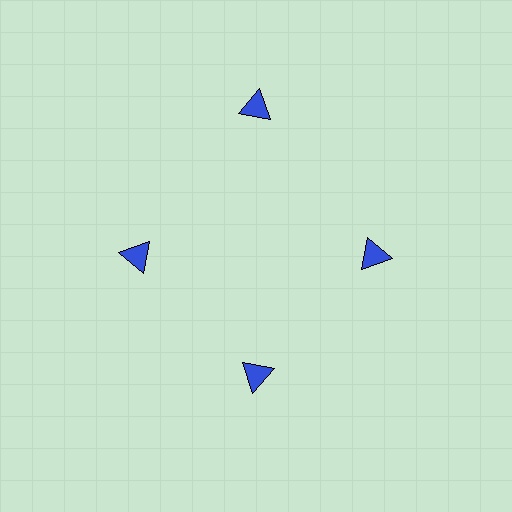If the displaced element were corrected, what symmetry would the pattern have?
It would have 4-fold rotational symmetry — the pattern would map onto itself every 90 degrees.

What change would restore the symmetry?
The symmetry would be restored by moving it inward, back onto the ring so that all 4 triangles sit at equal angles and equal distance from the center.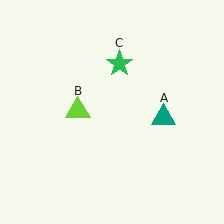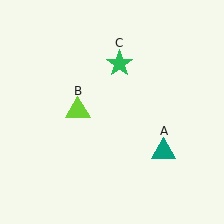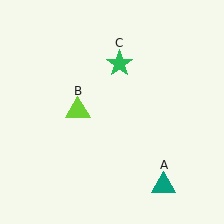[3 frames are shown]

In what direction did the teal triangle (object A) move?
The teal triangle (object A) moved down.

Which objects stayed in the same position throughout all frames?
Lime triangle (object B) and green star (object C) remained stationary.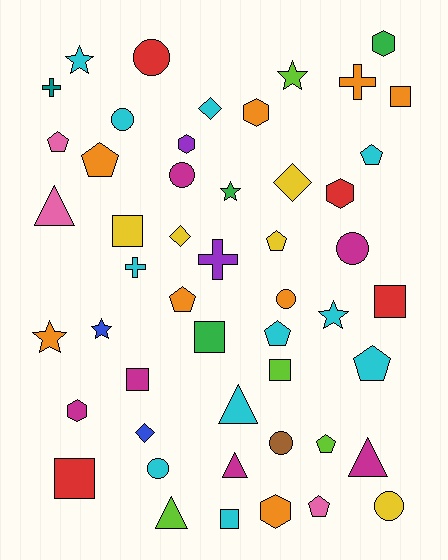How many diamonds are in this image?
There are 4 diamonds.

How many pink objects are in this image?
There are 3 pink objects.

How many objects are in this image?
There are 50 objects.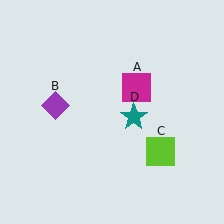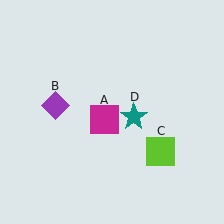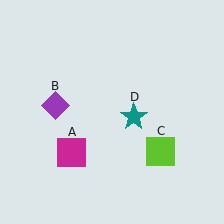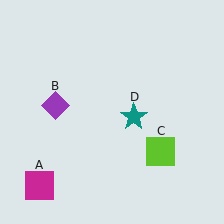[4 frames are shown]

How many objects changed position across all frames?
1 object changed position: magenta square (object A).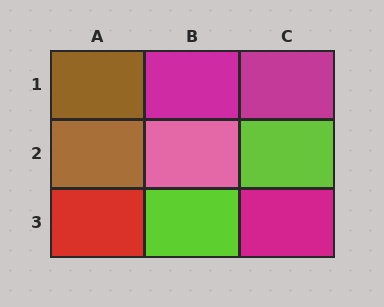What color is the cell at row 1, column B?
Magenta.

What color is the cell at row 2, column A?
Brown.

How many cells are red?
1 cell is red.